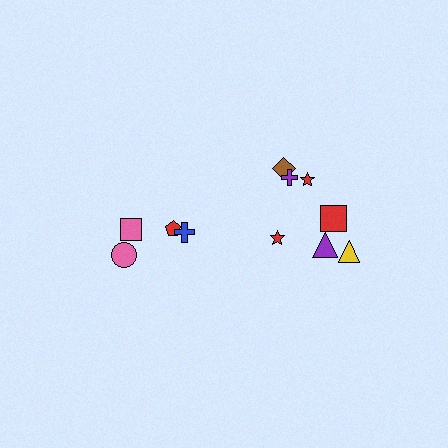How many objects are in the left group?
There are 4 objects.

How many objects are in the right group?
There are 7 objects.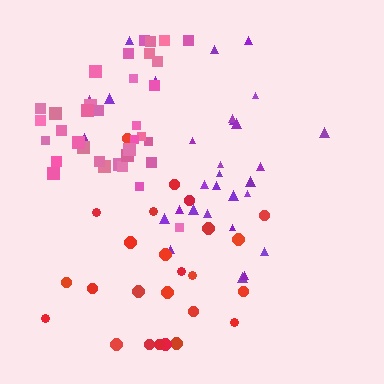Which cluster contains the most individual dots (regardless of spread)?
Pink (35).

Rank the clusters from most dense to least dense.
pink, purple, red.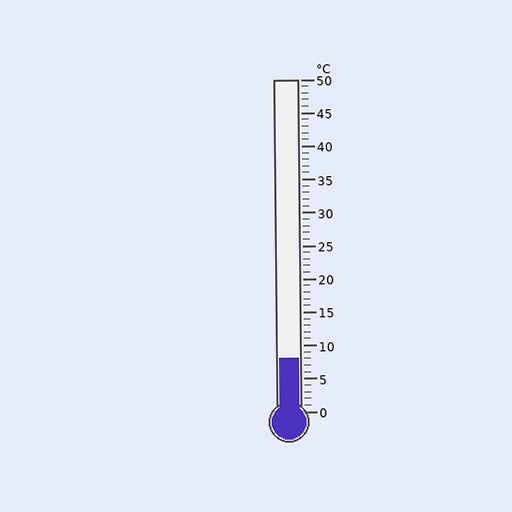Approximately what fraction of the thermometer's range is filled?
The thermometer is filled to approximately 15% of its range.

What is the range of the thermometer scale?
The thermometer scale ranges from 0°C to 50°C.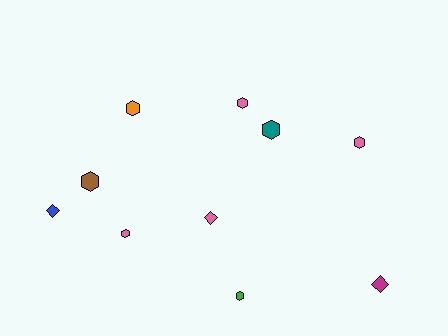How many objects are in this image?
There are 10 objects.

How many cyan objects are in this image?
There are no cyan objects.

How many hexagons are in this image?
There are 7 hexagons.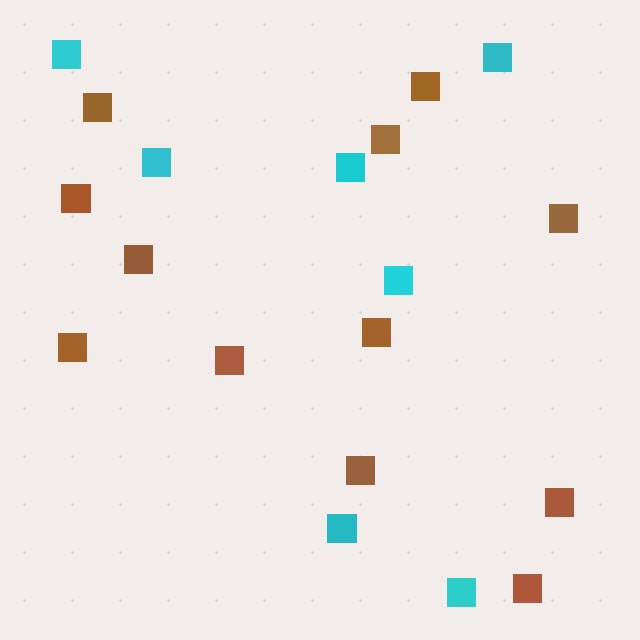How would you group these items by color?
There are 2 groups: one group of cyan squares (7) and one group of brown squares (12).